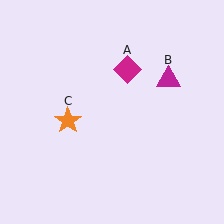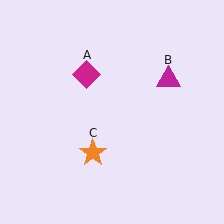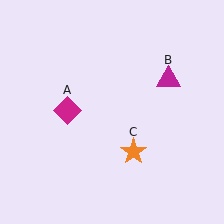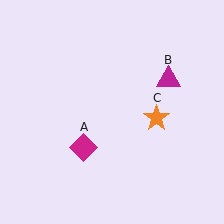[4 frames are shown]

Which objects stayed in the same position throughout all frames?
Magenta triangle (object B) remained stationary.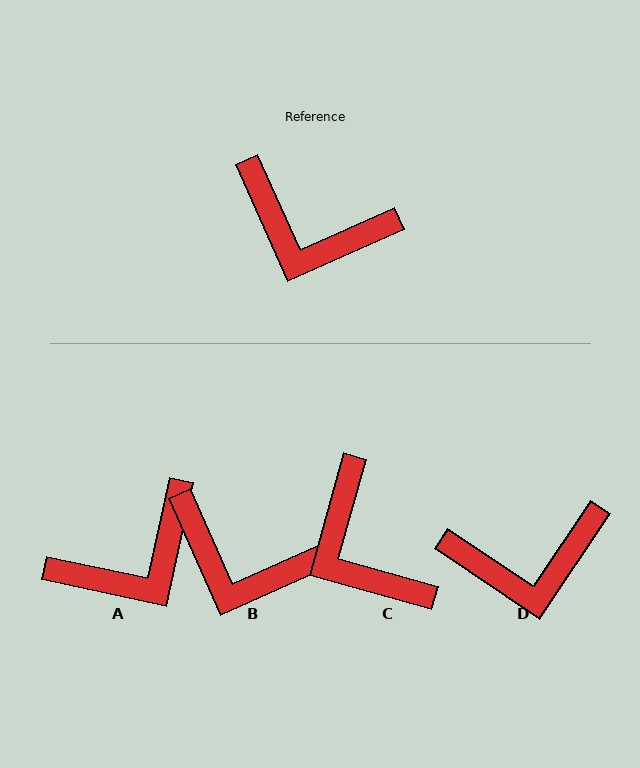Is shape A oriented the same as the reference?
No, it is off by about 54 degrees.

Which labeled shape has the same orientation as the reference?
B.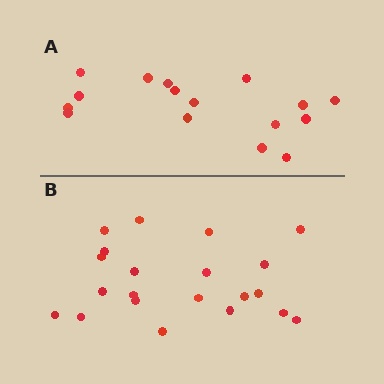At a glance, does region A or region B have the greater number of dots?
Region B (the bottom region) has more dots.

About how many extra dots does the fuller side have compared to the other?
Region B has about 5 more dots than region A.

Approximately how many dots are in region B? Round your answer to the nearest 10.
About 20 dots. (The exact count is 21, which rounds to 20.)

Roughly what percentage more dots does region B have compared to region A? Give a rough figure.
About 30% more.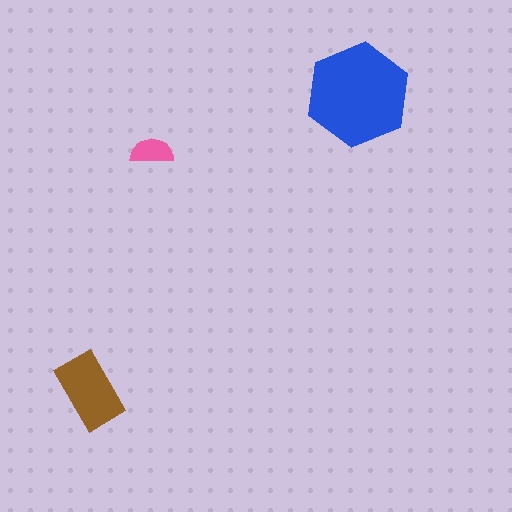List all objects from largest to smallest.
The blue hexagon, the brown rectangle, the pink semicircle.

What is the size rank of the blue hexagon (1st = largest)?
1st.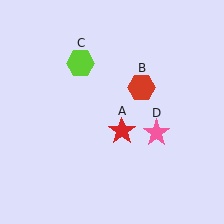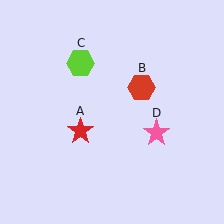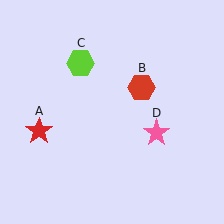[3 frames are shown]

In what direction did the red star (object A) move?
The red star (object A) moved left.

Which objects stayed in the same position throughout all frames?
Red hexagon (object B) and lime hexagon (object C) and pink star (object D) remained stationary.